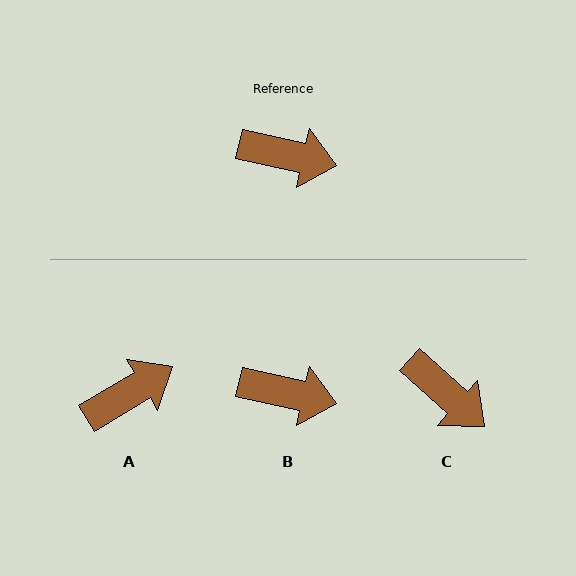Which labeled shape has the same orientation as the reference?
B.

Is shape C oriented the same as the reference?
No, it is off by about 29 degrees.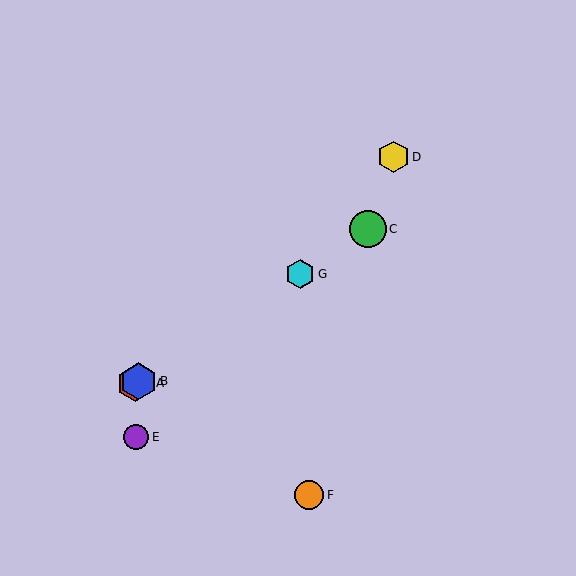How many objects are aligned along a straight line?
4 objects (A, B, C, G) are aligned along a straight line.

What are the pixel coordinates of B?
Object B is at (138, 381).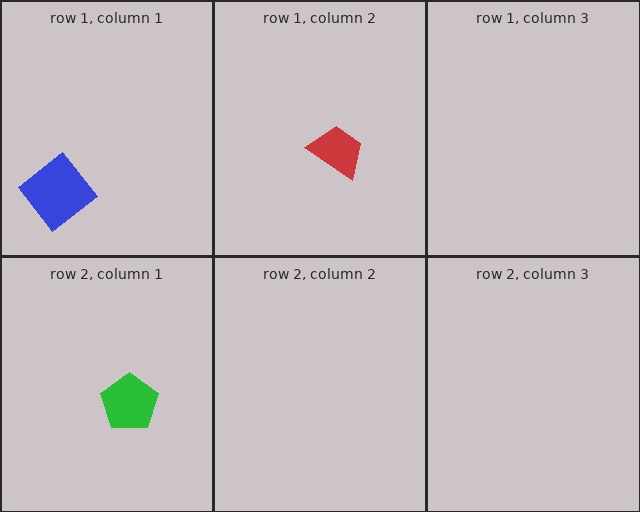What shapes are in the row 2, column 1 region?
The green pentagon.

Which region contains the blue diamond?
The row 1, column 1 region.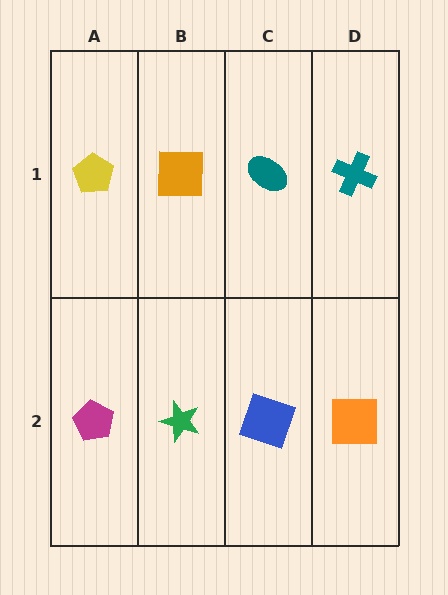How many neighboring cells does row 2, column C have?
3.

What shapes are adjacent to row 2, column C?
A teal ellipse (row 1, column C), a green star (row 2, column B), an orange square (row 2, column D).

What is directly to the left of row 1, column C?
An orange square.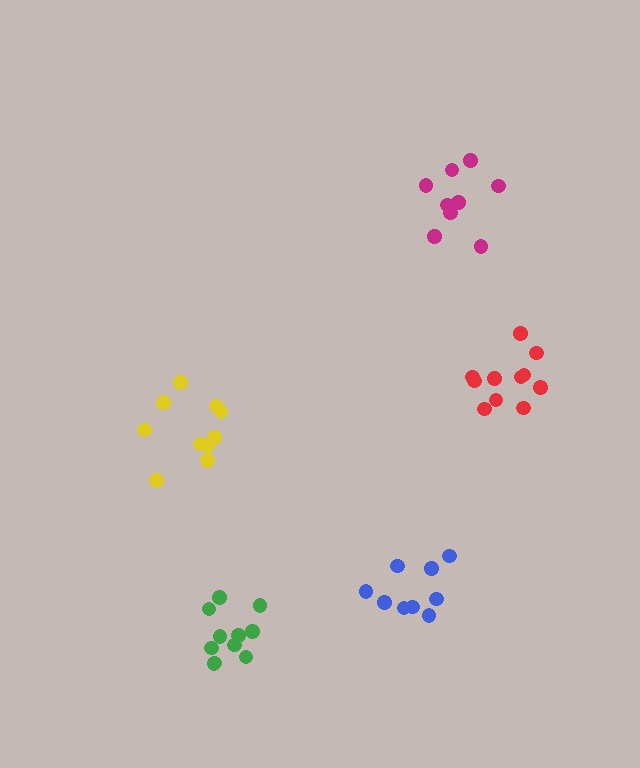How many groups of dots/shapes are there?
There are 5 groups.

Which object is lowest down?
The green cluster is bottommost.